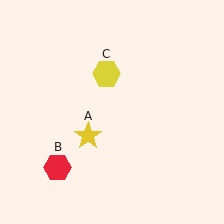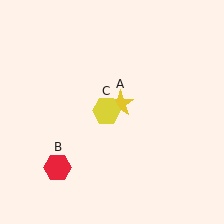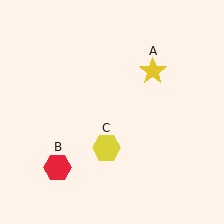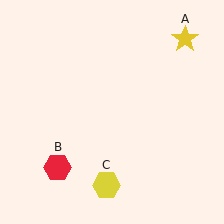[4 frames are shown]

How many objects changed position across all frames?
2 objects changed position: yellow star (object A), yellow hexagon (object C).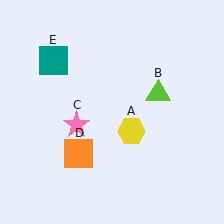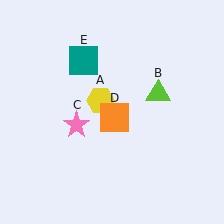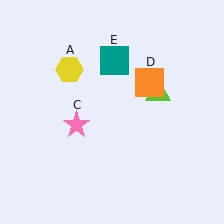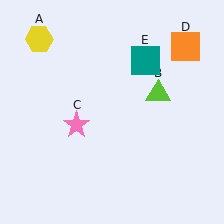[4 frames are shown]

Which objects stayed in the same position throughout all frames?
Lime triangle (object B) and pink star (object C) remained stationary.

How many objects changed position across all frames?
3 objects changed position: yellow hexagon (object A), orange square (object D), teal square (object E).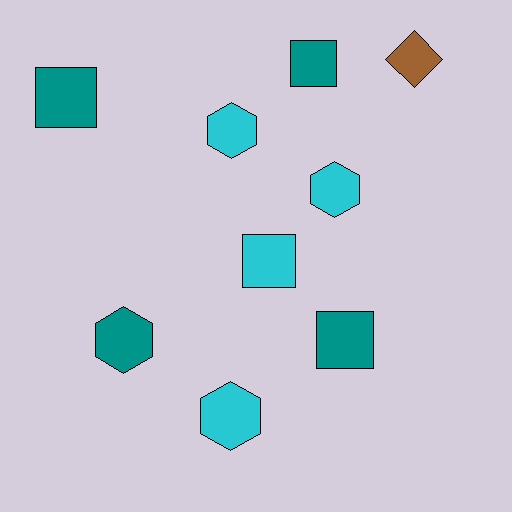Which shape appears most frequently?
Hexagon, with 4 objects.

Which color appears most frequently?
Teal, with 4 objects.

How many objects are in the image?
There are 9 objects.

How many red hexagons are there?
There are no red hexagons.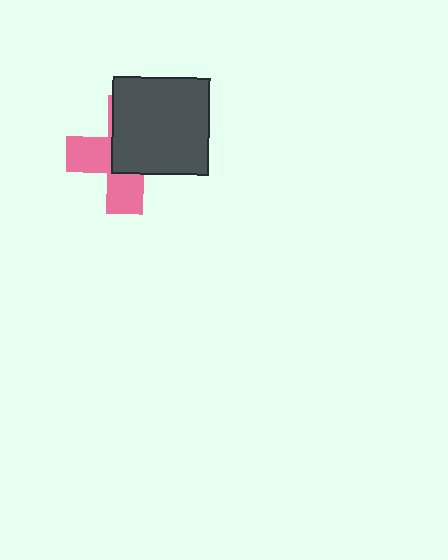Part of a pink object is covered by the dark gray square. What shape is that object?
It is a cross.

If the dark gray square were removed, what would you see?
You would see the complete pink cross.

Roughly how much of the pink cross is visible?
A small part of it is visible (roughly 45%).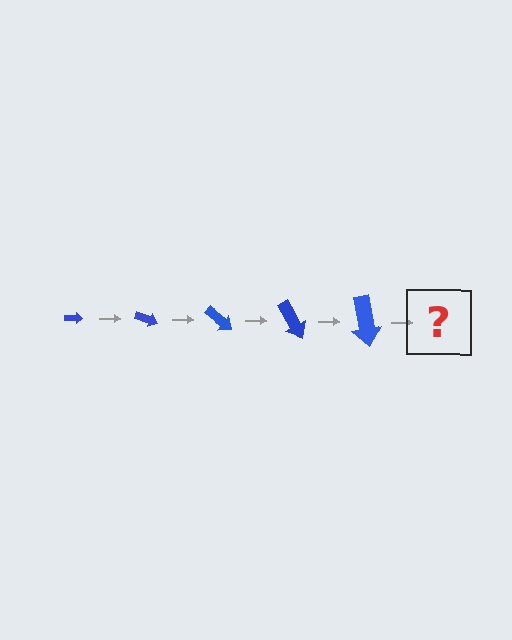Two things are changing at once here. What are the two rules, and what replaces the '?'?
The two rules are that the arrow grows larger each step and it rotates 20 degrees each step. The '?' should be an arrow, larger than the previous one and rotated 100 degrees from the start.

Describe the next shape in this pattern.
It should be an arrow, larger than the previous one and rotated 100 degrees from the start.